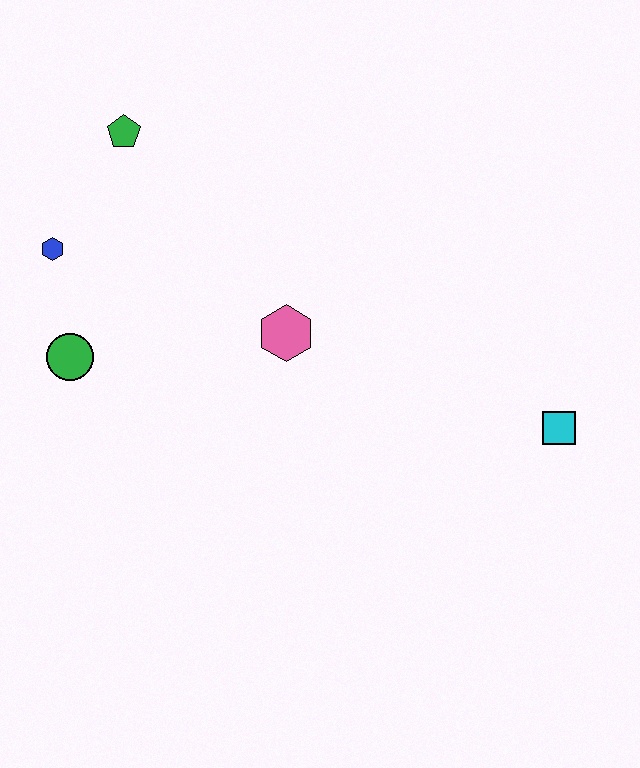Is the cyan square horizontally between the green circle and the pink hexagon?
No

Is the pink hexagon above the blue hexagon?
No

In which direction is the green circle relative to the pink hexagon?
The green circle is to the left of the pink hexagon.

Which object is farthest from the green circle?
The cyan square is farthest from the green circle.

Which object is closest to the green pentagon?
The blue hexagon is closest to the green pentagon.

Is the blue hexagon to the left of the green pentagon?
Yes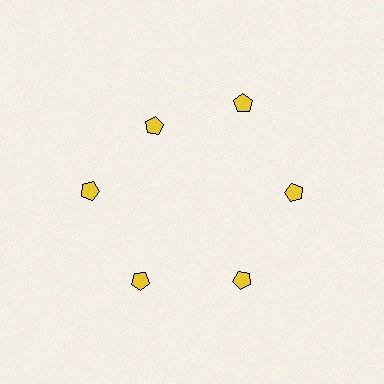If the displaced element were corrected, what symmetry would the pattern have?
It would have 6-fold rotational symmetry — the pattern would map onto itself every 60 degrees.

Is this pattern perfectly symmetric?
No. The 6 yellow pentagons are arranged in a ring, but one element near the 11 o'clock position is pulled inward toward the center, breaking the 6-fold rotational symmetry.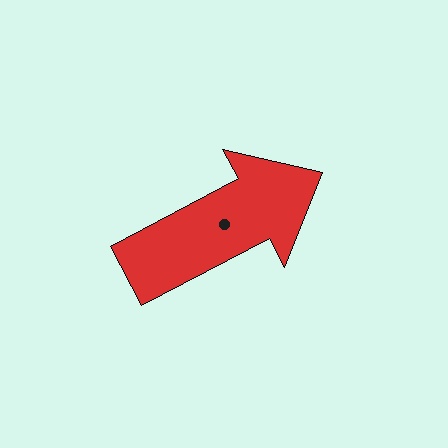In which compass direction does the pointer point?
Northeast.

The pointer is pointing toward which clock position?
Roughly 2 o'clock.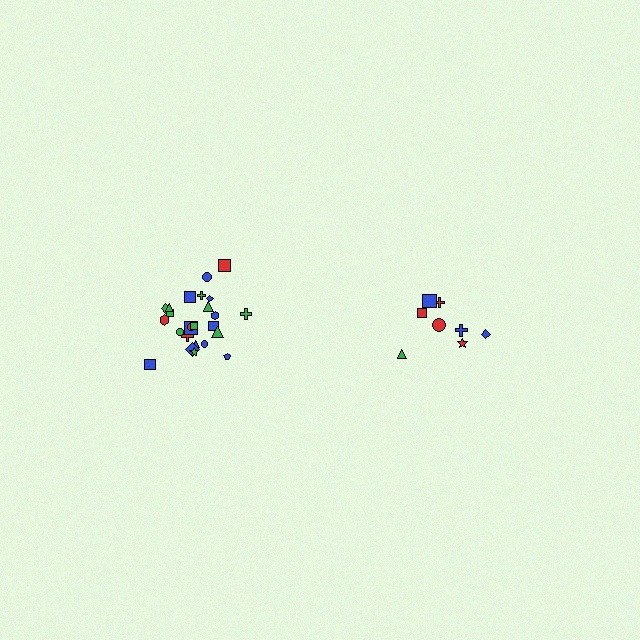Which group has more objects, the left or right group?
The left group.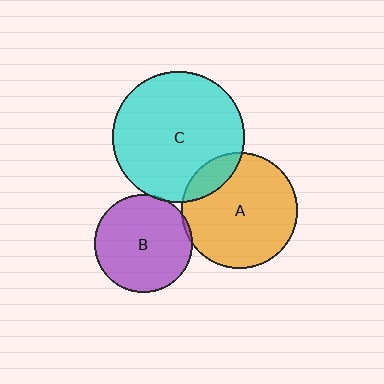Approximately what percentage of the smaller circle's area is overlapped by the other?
Approximately 5%.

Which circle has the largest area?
Circle C (cyan).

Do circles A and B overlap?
Yes.